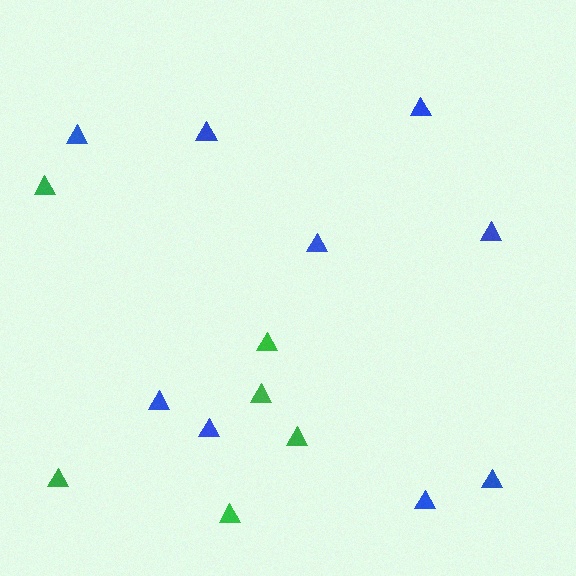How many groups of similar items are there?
There are 2 groups: one group of green triangles (6) and one group of blue triangles (9).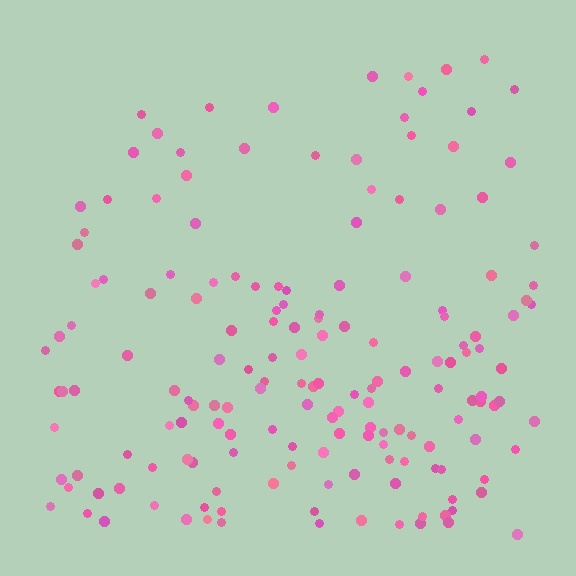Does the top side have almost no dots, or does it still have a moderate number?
Still a moderate number, just noticeably fewer than the bottom.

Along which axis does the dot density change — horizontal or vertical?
Vertical.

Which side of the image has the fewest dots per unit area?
The top.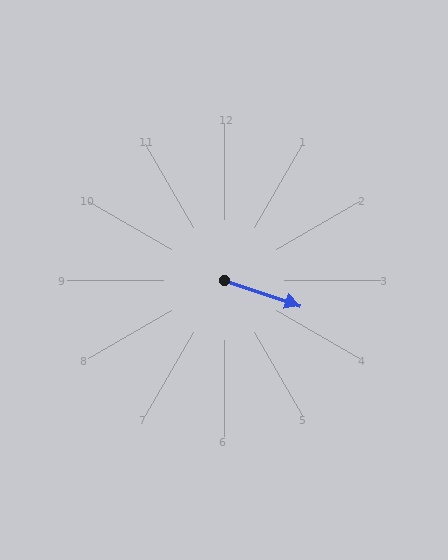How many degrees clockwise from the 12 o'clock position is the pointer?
Approximately 109 degrees.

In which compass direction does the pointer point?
East.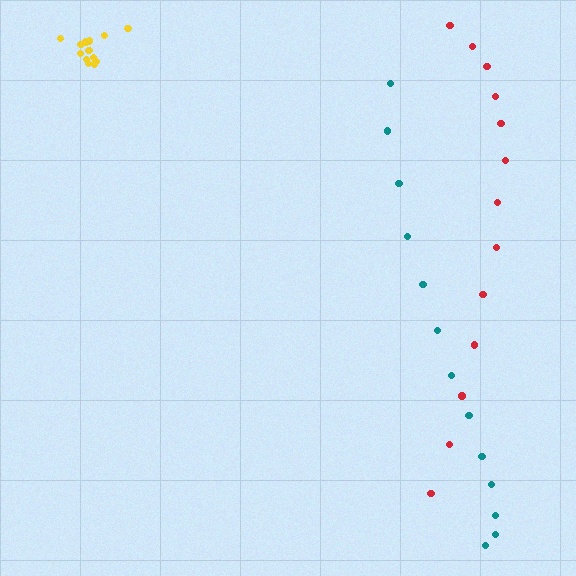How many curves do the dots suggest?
There are 3 distinct paths.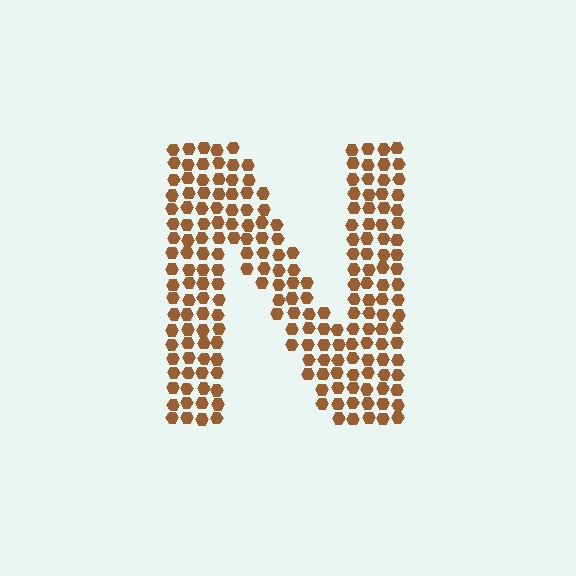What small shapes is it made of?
It is made of small hexagons.